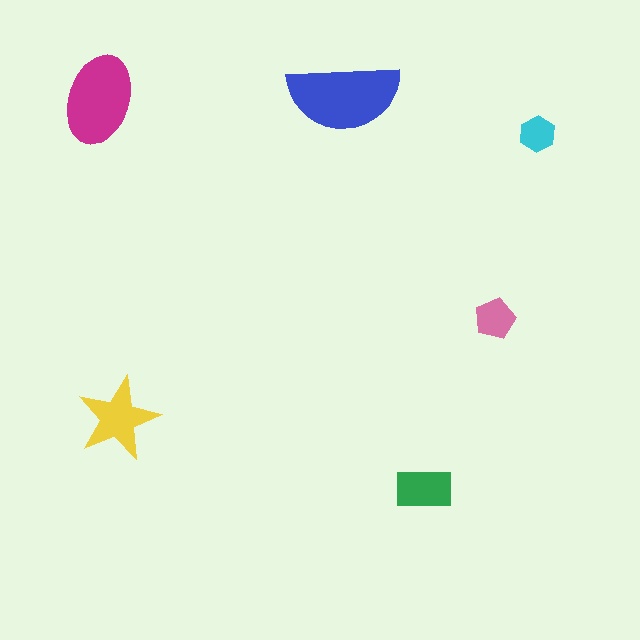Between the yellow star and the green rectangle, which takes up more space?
The yellow star.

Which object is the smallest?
The cyan hexagon.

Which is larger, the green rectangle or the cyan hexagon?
The green rectangle.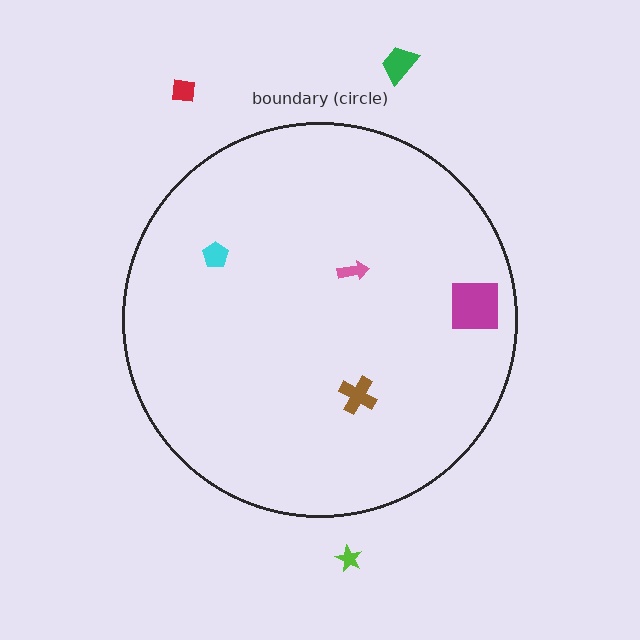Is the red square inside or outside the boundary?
Outside.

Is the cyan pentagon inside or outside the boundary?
Inside.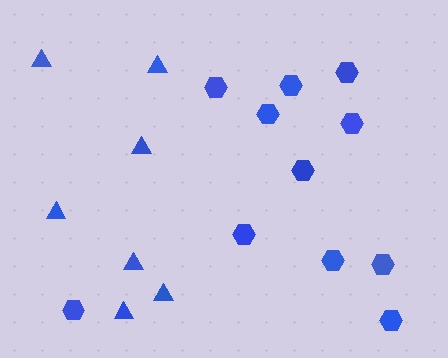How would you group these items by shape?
There are 2 groups: one group of hexagons (11) and one group of triangles (7).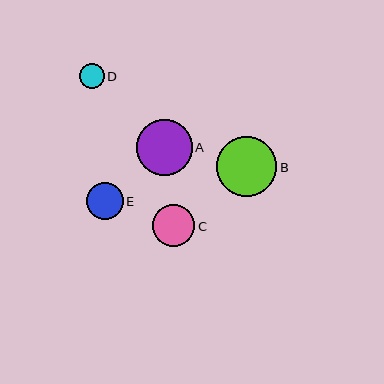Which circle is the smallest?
Circle D is the smallest with a size of approximately 25 pixels.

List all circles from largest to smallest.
From largest to smallest: B, A, C, E, D.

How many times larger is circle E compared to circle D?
Circle E is approximately 1.5 times the size of circle D.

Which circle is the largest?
Circle B is the largest with a size of approximately 60 pixels.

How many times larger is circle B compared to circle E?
Circle B is approximately 1.6 times the size of circle E.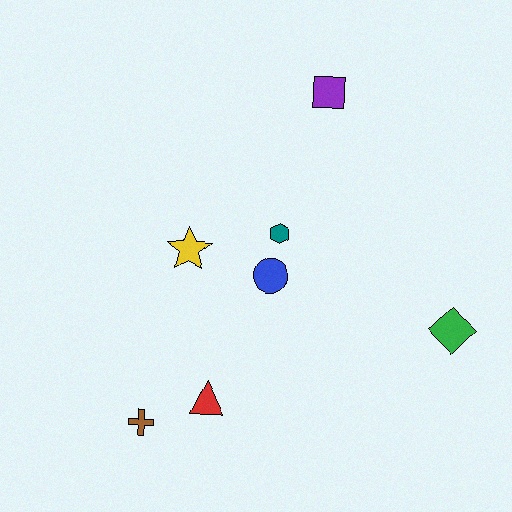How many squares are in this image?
There is 1 square.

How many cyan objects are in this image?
There are no cyan objects.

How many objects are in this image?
There are 7 objects.